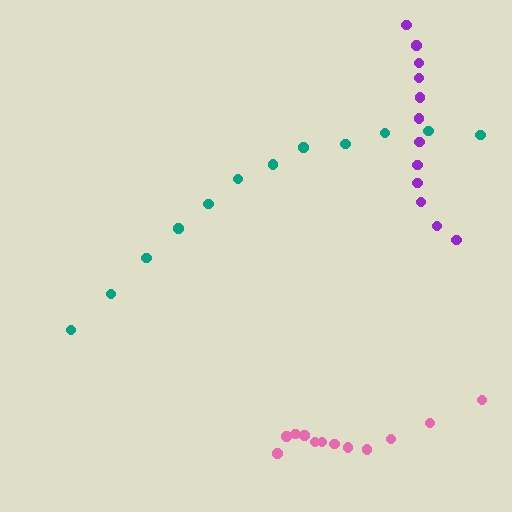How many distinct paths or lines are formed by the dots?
There are 3 distinct paths.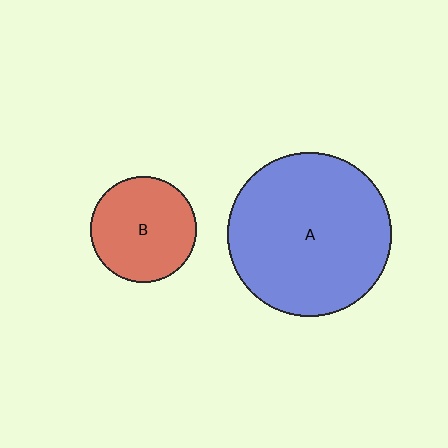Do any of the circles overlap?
No, none of the circles overlap.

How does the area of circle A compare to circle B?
Approximately 2.4 times.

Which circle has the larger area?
Circle A (blue).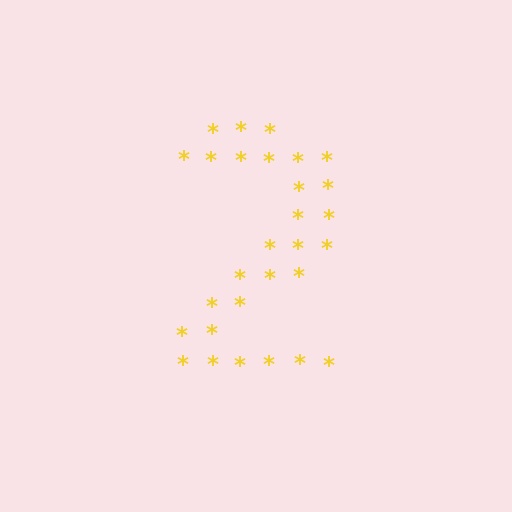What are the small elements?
The small elements are asterisks.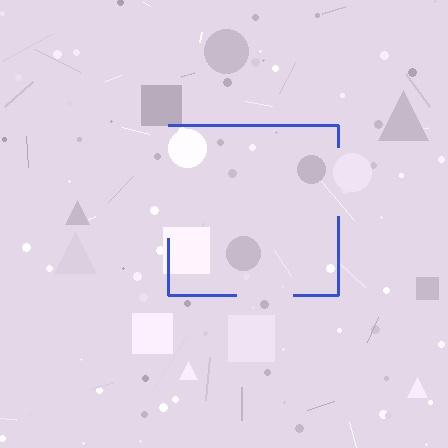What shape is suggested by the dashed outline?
The dashed outline suggests a square.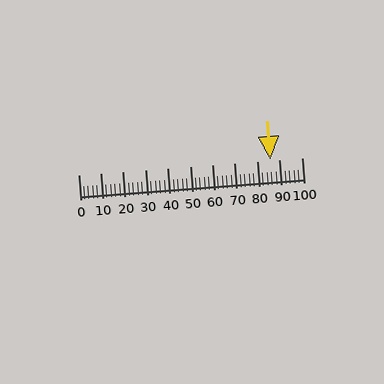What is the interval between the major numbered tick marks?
The major tick marks are spaced 10 units apart.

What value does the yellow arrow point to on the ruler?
The yellow arrow points to approximately 86.